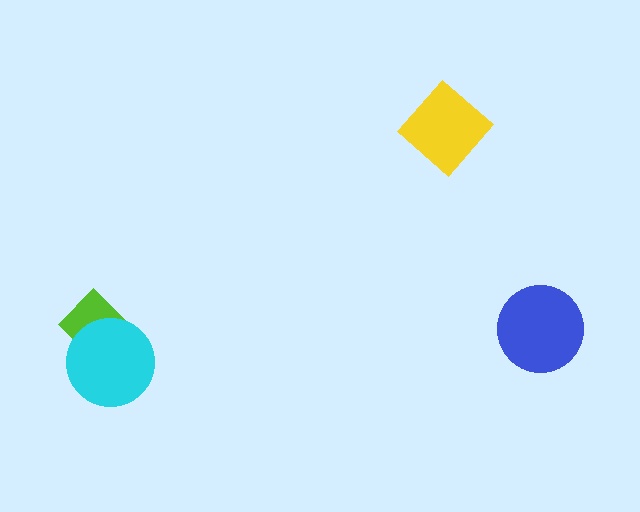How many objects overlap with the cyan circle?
1 object overlaps with the cyan circle.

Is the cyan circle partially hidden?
No, no other shape covers it.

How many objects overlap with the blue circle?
0 objects overlap with the blue circle.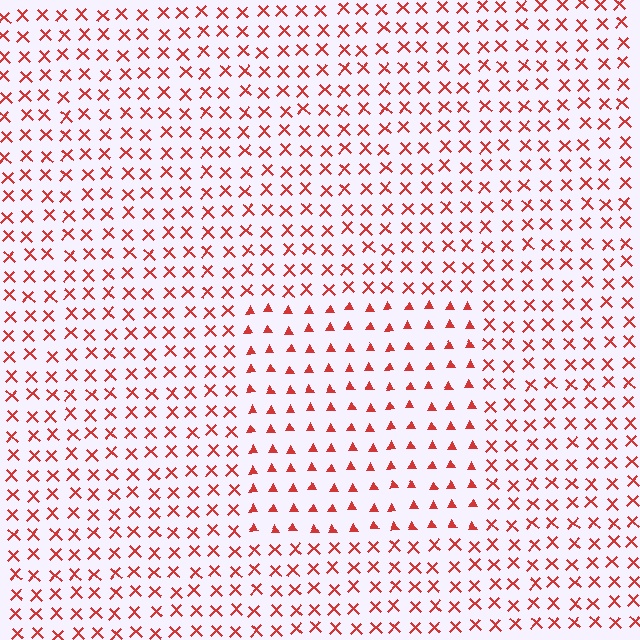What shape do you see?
I see a rectangle.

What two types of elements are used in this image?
The image uses triangles inside the rectangle region and X marks outside it.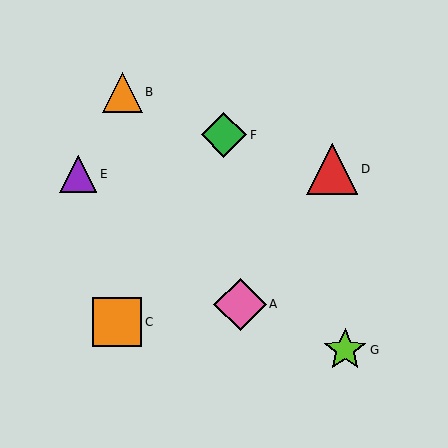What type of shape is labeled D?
Shape D is a red triangle.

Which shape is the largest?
The pink diamond (labeled A) is the largest.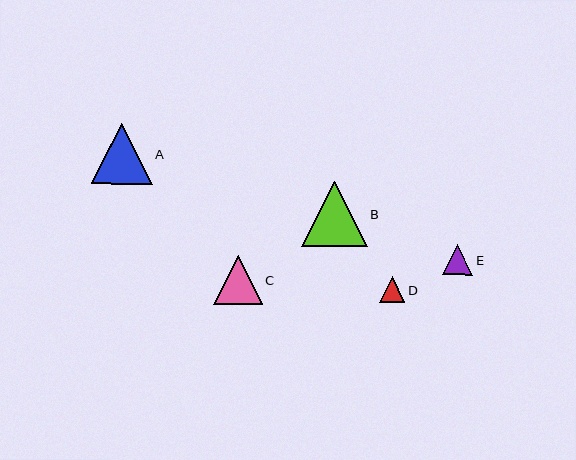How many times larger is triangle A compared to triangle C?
Triangle A is approximately 1.3 times the size of triangle C.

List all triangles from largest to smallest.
From largest to smallest: B, A, C, E, D.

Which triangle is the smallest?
Triangle D is the smallest with a size of approximately 25 pixels.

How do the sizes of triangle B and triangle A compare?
Triangle B and triangle A are approximately the same size.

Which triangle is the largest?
Triangle B is the largest with a size of approximately 65 pixels.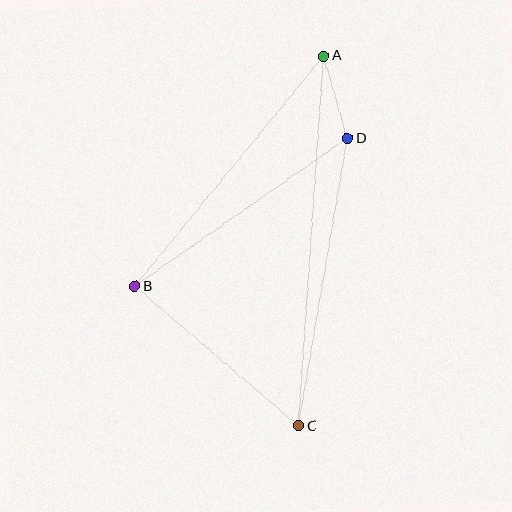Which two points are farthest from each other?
Points A and C are farthest from each other.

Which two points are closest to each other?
Points A and D are closest to each other.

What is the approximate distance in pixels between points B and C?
The distance between B and C is approximately 215 pixels.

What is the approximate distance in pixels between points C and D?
The distance between C and D is approximately 292 pixels.